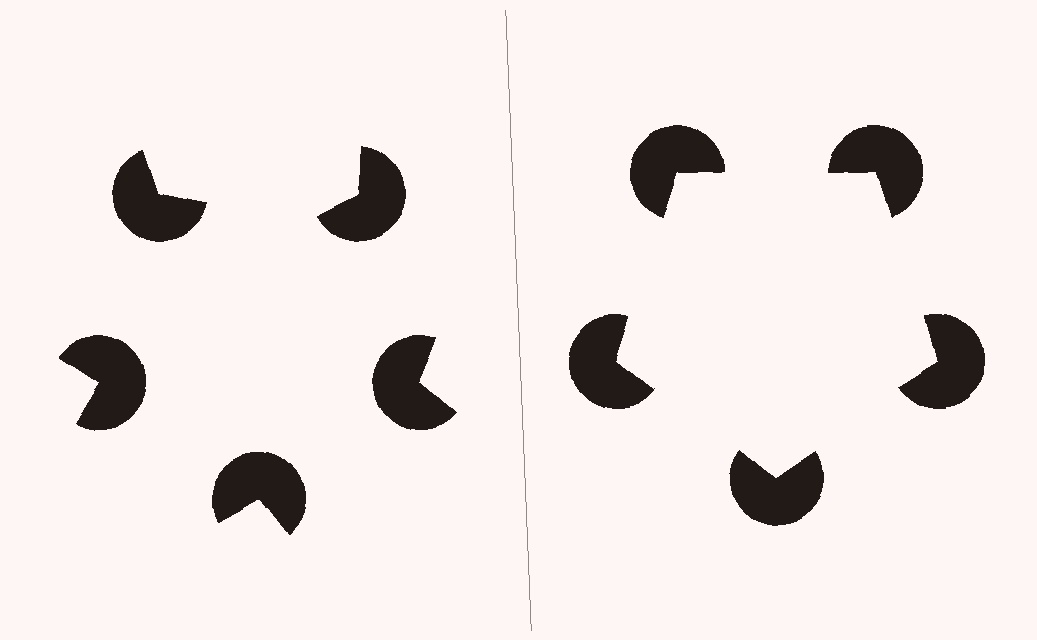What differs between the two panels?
The pac-man discs are positioned identically on both sides; only the wedge orientations differ. On the right they align to a pentagon; on the left they are misaligned.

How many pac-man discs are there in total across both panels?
10 — 5 on each side.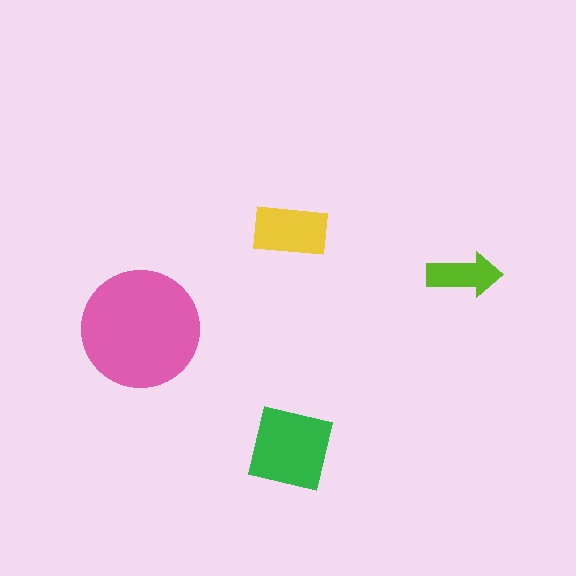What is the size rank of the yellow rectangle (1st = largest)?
3rd.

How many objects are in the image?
There are 4 objects in the image.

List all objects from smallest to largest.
The lime arrow, the yellow rectangle, the green square, the pink circle.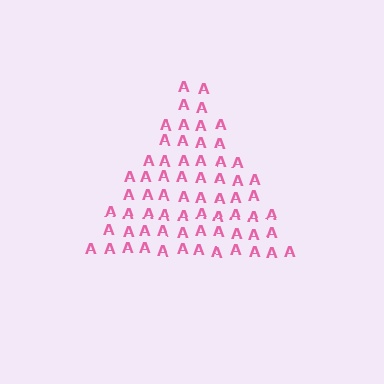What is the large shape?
The large shape is a triangle.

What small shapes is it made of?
It is made of small letter A's.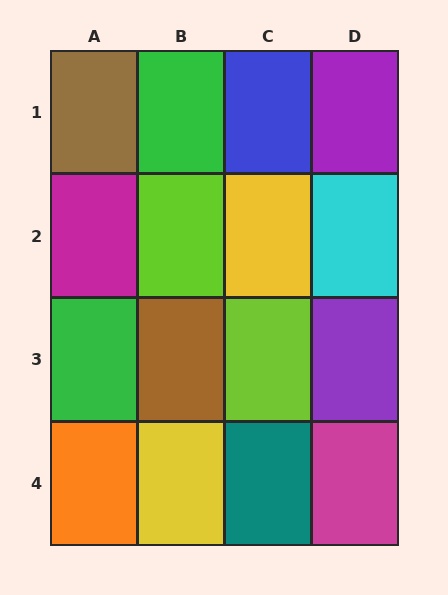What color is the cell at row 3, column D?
Purple.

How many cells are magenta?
2 cells are magenta.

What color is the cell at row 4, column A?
Orange.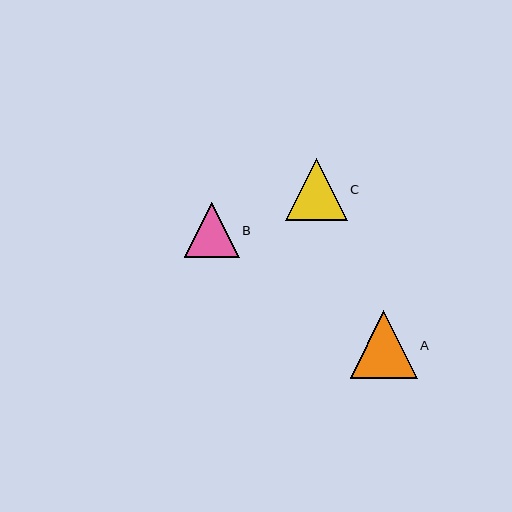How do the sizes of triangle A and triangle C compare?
Triangle A and triangle C are approximately the same size.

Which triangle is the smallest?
Triangle B is the smallest with a size of approximately 55 pixels.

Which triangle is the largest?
Triangle A is the largest with a size of approximately 67 pixels.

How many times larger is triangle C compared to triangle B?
Triangle C is approximately 1.1 times the size of triangle B.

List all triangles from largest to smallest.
From largest to smallest: A, C, B.